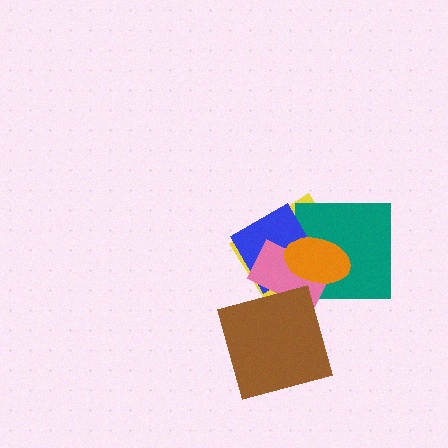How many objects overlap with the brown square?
1 object overlaps with the brown square.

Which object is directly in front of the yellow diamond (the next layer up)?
The teal square is directly in front of the yellow diamond.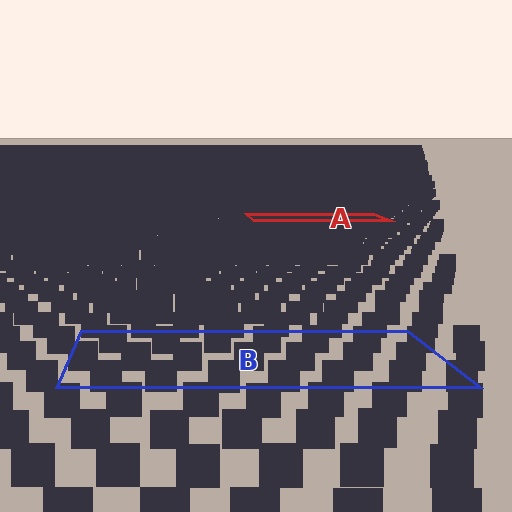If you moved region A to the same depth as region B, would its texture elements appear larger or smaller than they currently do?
They would appear larger. At a closer depth, the same texture elements are projected at a bigger on-screen size.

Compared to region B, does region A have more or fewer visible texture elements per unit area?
Region A has more texture elements per unit area — they are packed more densely because it is farther away.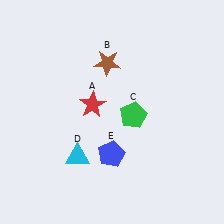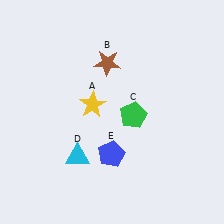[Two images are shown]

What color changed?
The star (A) changed from red in Image 1 to yellow in Image 2.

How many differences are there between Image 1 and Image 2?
There is 1 difference between the two images.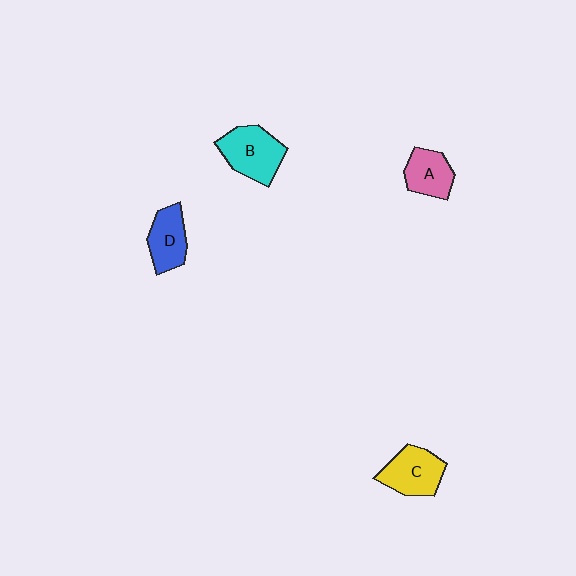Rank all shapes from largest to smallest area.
From largest to smallest: B (cyan), C (yellow), D (blue), A (pink).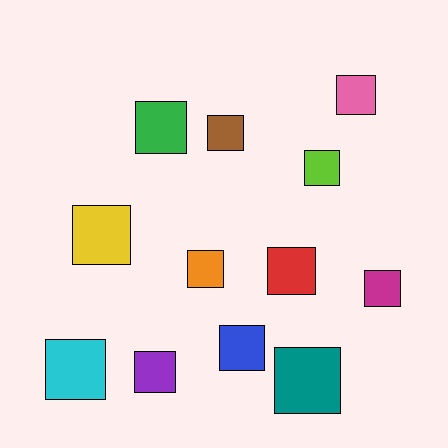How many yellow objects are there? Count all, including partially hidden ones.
There is 1 yellow object.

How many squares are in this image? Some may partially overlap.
There are 12 squares.